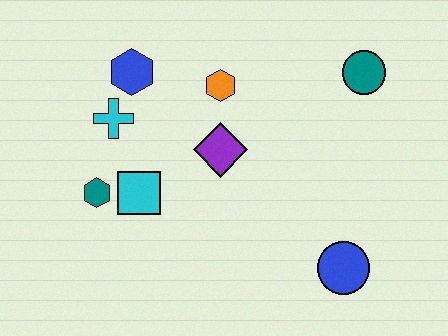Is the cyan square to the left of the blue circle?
Yes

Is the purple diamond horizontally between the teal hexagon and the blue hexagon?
No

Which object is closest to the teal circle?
The orange hexagon is closest to the teal circle.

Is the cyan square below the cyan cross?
Yes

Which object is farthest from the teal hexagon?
The teal circle is farthest from the teal hexagon.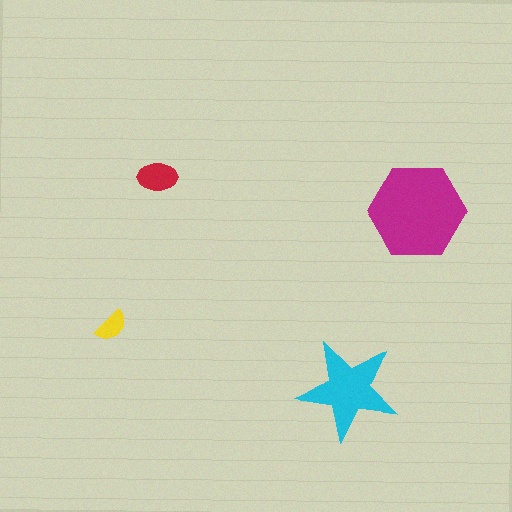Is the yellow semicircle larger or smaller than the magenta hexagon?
Smaller.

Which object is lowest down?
The cyan star is bottommost.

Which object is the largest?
The magenta hexagon.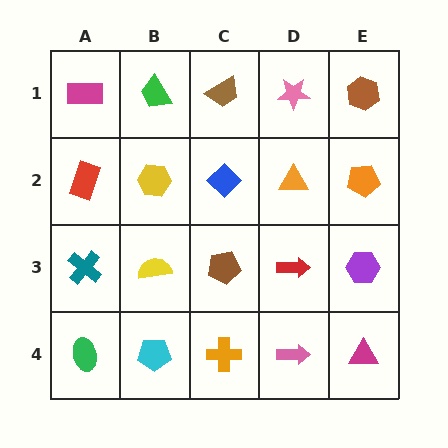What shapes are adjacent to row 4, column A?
A teal cross (row 3, column A), a cyan pentagon (row 4, column B).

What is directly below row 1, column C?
A blue diamond.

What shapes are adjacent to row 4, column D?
A red arrow (row 3, column D), an orange cross (row 4, column C), a magenta triangle (row 4, column E).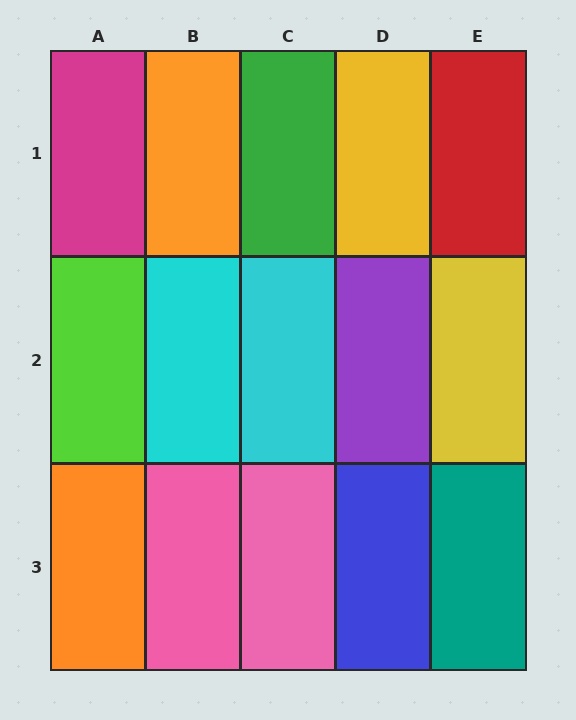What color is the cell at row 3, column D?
Blue.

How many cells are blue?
1 cell is blue.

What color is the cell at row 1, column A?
Magenta.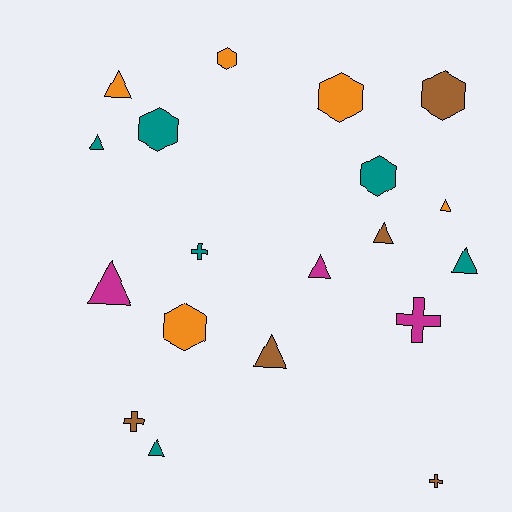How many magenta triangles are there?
There are 2 magenta triangles.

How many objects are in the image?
There are 19 objects.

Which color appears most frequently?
Teal, with 6 objects.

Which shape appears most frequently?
Triangle, with 9 objects.